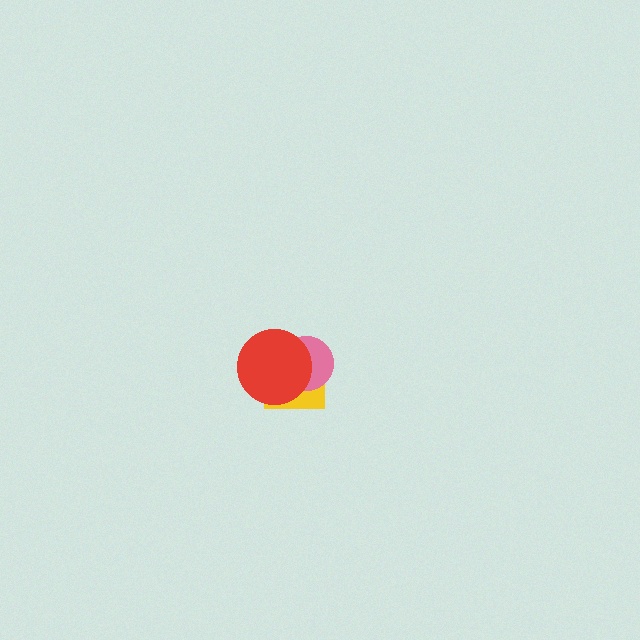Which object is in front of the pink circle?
The red circle is in front of the pink circle.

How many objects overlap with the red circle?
2 objects overlap with the red circle.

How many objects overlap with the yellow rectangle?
2 objects overlap with the yellow rectangle.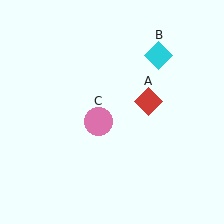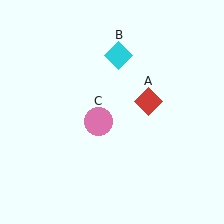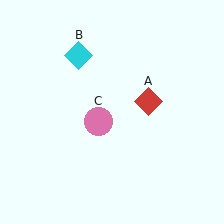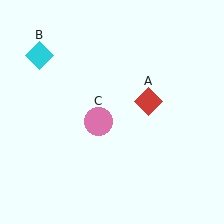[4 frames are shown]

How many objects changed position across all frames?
1 object changed position: cyan diamond (object B).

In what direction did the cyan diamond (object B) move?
The cyan diamond (object B) moved left.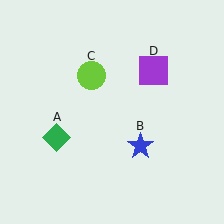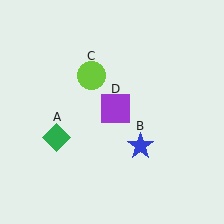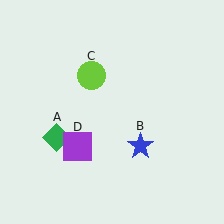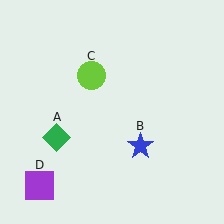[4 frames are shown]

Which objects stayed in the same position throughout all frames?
Green diamond (object A) and blue star (object B) and lime circle (object C) remained stationary.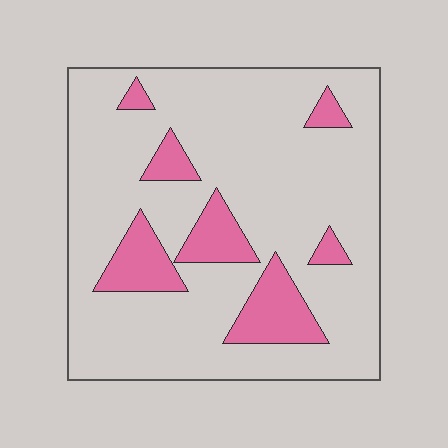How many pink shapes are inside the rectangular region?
7.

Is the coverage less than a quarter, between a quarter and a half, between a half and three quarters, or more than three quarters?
Less than a quarter.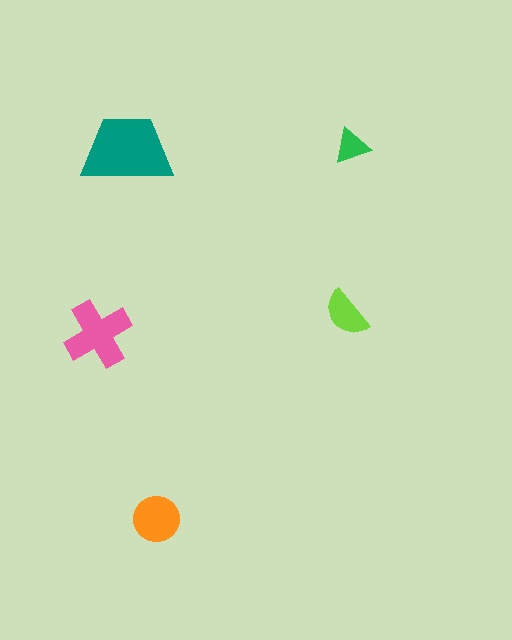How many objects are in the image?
There are 5 objects in the image.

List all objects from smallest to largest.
The green triangle, the lime semicircle, the orange circle, the pink cross, the teal trapezoid.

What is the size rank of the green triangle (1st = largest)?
5th.